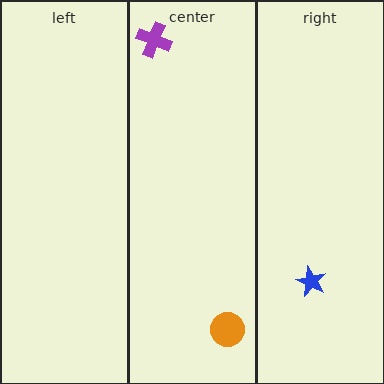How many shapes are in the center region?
2.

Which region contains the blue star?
The right region.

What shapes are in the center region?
The orange circle, the purple cross.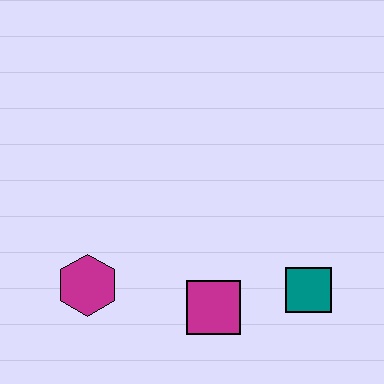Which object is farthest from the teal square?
The magenta hexagon is farthest from the teal square.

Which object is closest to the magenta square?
The teal square is closest to the magenta square.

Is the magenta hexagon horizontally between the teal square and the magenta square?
No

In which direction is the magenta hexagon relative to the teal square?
The magenta hexagon is to the left of the teal square.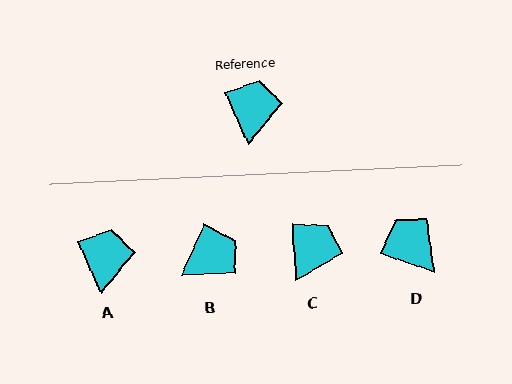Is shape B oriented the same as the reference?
No, it is off by about 49 degrees.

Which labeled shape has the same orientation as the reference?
A.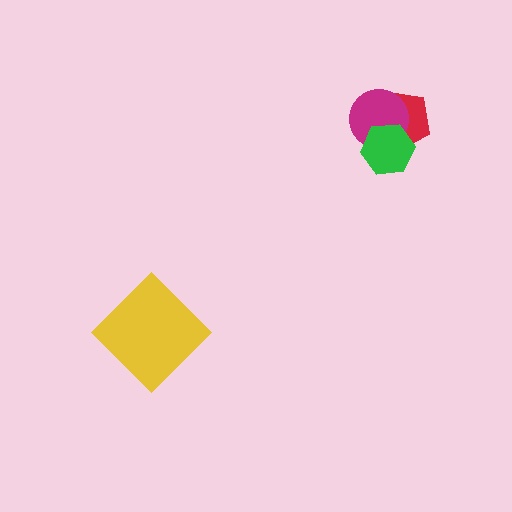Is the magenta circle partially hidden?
Yes, it is partially covered by another shape.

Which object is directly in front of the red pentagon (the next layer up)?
The magenta circle is directly in front of the red pentagon.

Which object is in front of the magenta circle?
The green hexagon is in front of the magenta circle.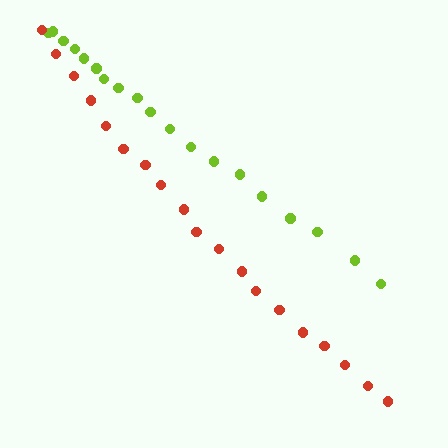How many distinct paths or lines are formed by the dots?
There are 2 distinct paths.